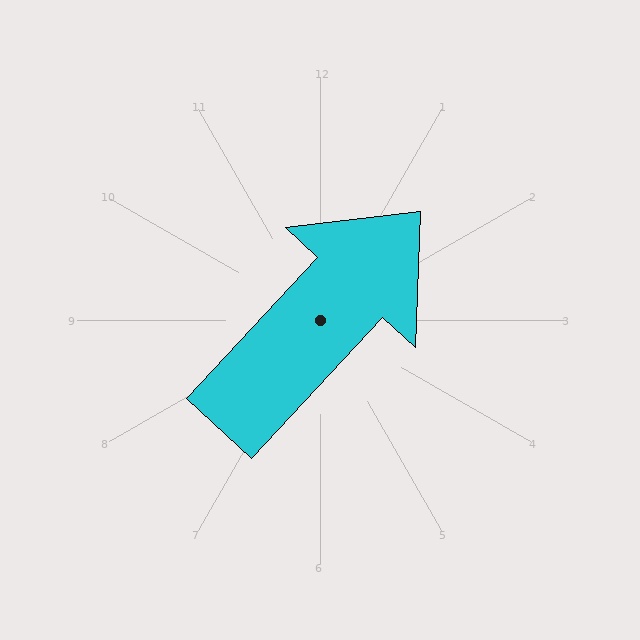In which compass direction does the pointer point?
Northeast.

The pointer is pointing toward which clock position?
Roughly 1 o'clock.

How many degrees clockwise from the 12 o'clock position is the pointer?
Approximately 43 degrees.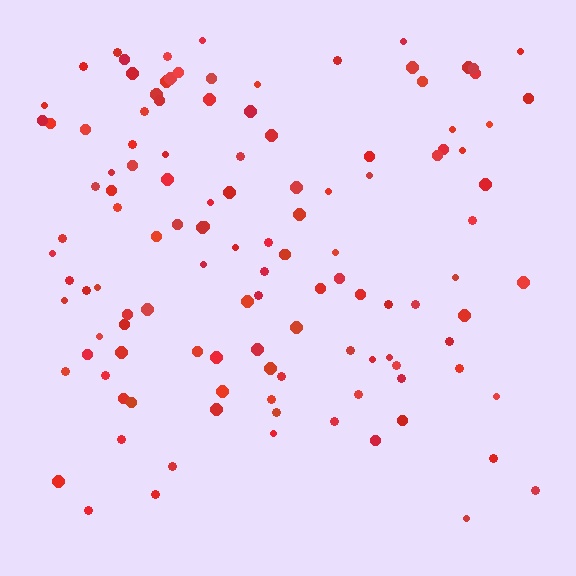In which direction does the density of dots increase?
From bottom to top, with the top side densest.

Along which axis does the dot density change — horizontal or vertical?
Vertical.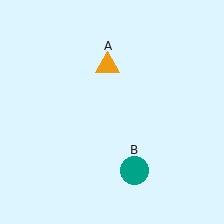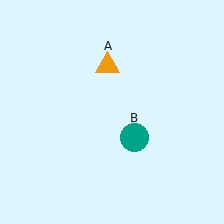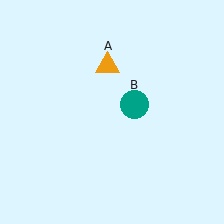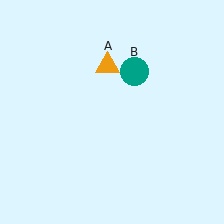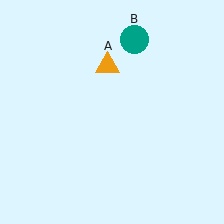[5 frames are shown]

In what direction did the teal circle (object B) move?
The teal circle (object B) moved up.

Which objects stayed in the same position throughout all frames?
Orange triangle (object A) remained stationary.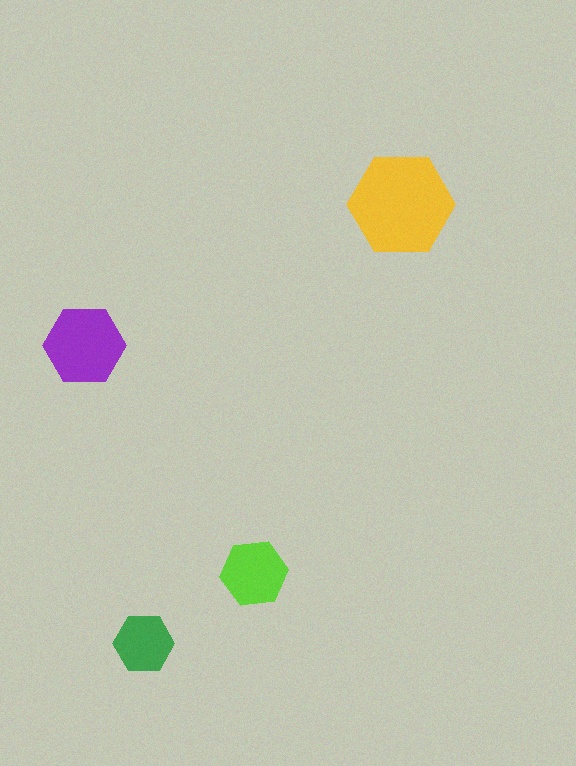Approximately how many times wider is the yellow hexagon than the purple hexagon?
About 1.5 times wider.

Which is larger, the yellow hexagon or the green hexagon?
The yellow one.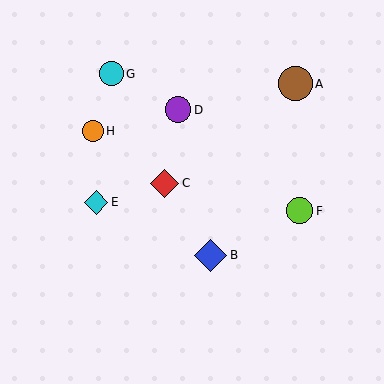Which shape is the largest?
The brown circle (labeled A) is the largest.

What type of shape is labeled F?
Shape F is a lime circle.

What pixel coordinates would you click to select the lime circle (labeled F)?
Click at (300, 211) to select the lime circle F.